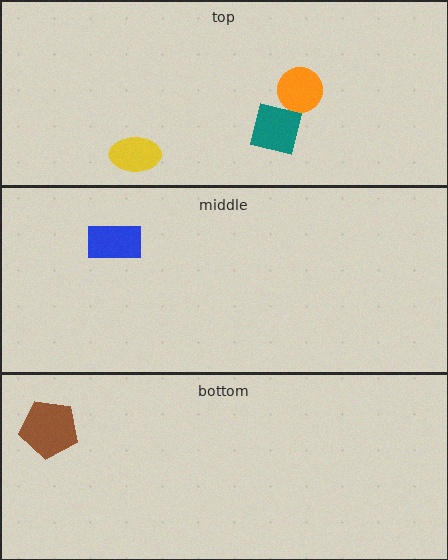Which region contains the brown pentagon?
The bottom region.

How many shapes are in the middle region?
1.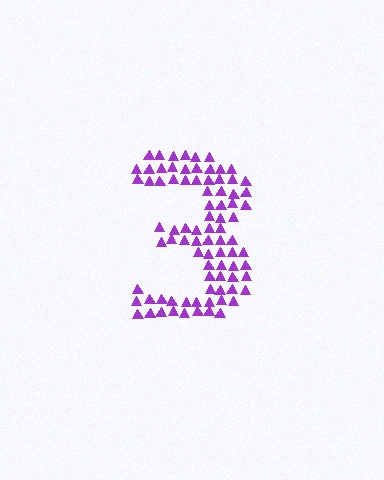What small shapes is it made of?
It is made of small triangles.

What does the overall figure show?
The overall figure shows the digit 3.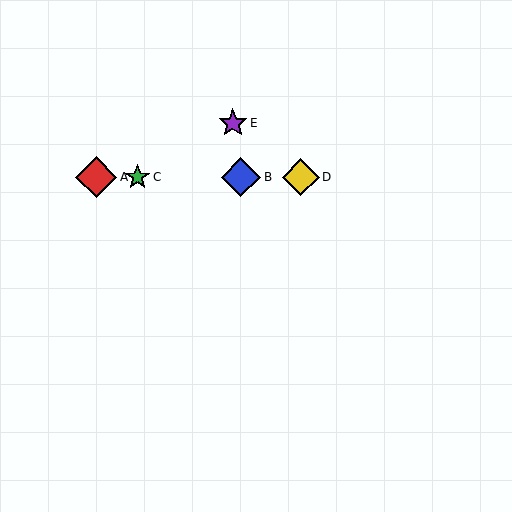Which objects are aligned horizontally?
Objects A, B, C, D are aligned horizontally.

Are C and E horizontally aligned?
No, C is at y≈177 and E is at y≈123.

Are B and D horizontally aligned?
Yes, both are at y≈177.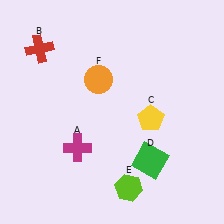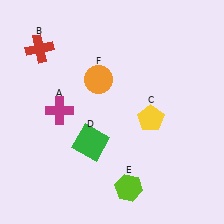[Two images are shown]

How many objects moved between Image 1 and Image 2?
2 objects moved between the two images.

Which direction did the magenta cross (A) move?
The magenta cross (A) moved up.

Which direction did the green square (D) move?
The green square (D) moved left.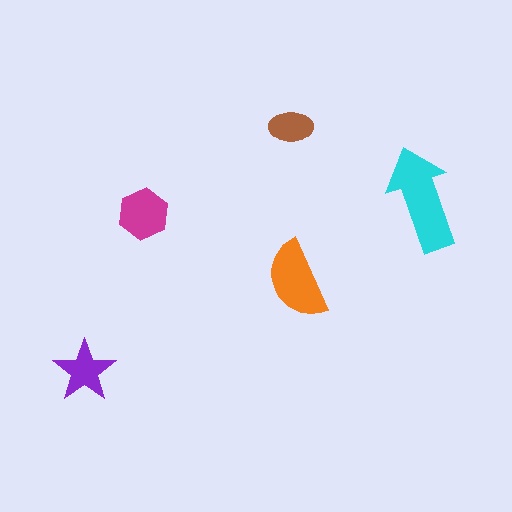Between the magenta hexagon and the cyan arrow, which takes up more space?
The cyan arrow.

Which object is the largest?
The cyan arrow.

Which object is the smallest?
The brown ellipse.